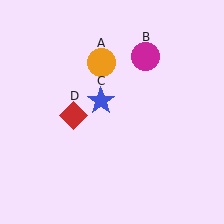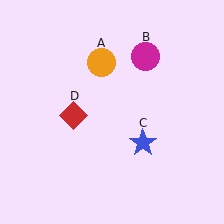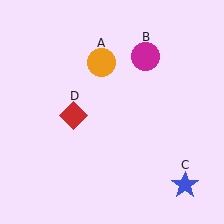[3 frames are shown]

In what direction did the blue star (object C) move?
The blue star (object C) moved down and to the right.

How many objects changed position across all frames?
1 object changed position: blue star (object C).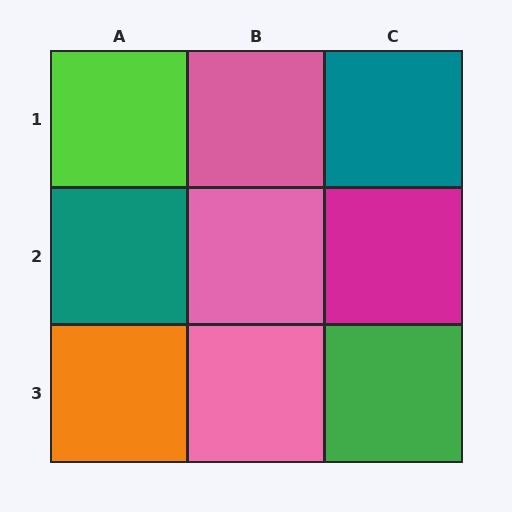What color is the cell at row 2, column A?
Teal.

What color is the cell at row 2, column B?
Pink.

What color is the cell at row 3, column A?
Orange.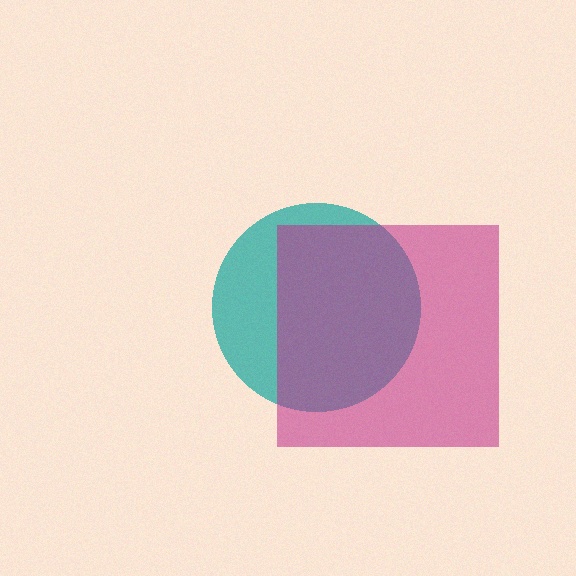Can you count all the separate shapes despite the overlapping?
Yes, there are 2 separate shapes.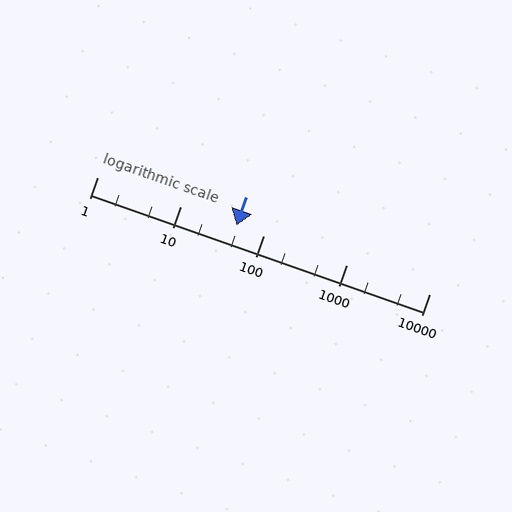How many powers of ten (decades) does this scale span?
The scale spans 4 decades, from 1 to 10000.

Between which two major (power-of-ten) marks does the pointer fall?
The pointer is between 10 and 100.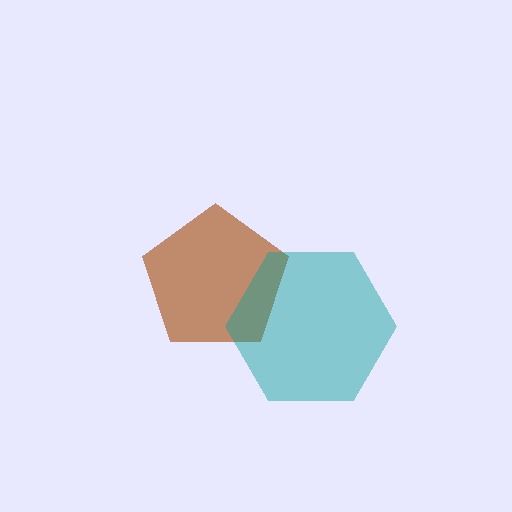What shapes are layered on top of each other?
The layered shapes are: a brown pentagon, a teal hexagon.